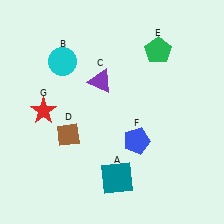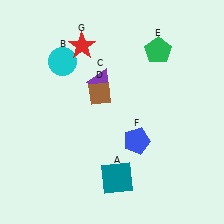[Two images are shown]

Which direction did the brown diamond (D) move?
The brown diamond (D) moved up.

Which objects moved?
The objects that moved are: the brown diamond (D), the red star (G).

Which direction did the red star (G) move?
The red star (G) moved up.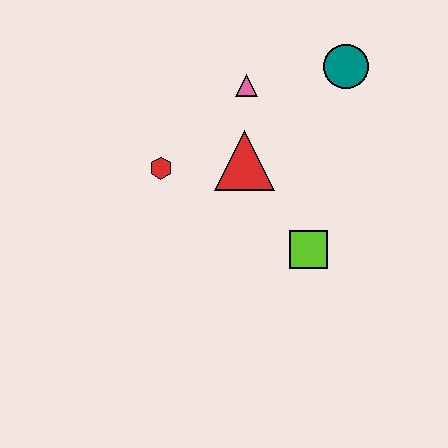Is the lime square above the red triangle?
No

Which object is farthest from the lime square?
The teal circle is farthest from the lime square.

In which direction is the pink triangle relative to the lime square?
The pink triangle is above the lime square.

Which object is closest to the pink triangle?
The red triangle is closest to the pink triangle.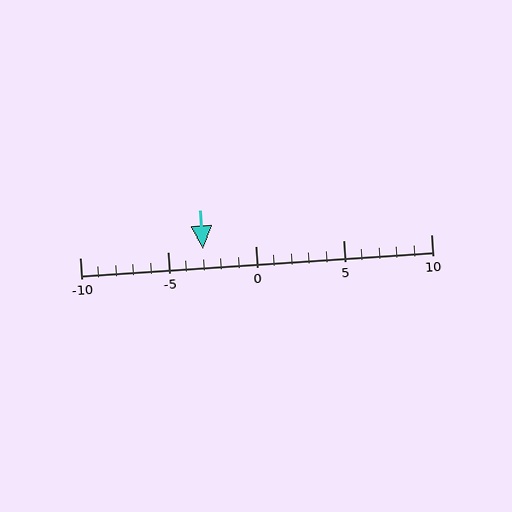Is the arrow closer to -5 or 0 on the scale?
The arrow is closer to -5.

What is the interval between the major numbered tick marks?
The major tick marks are spaced 5 units apart.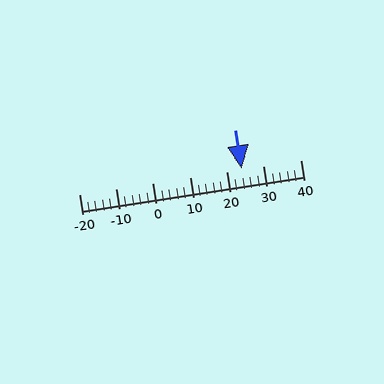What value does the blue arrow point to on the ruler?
The blue arrow points to approximately 24.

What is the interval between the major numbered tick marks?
The major tick marks are spaced 10 units apart.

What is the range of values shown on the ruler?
The ruler shows values from -20 to 40.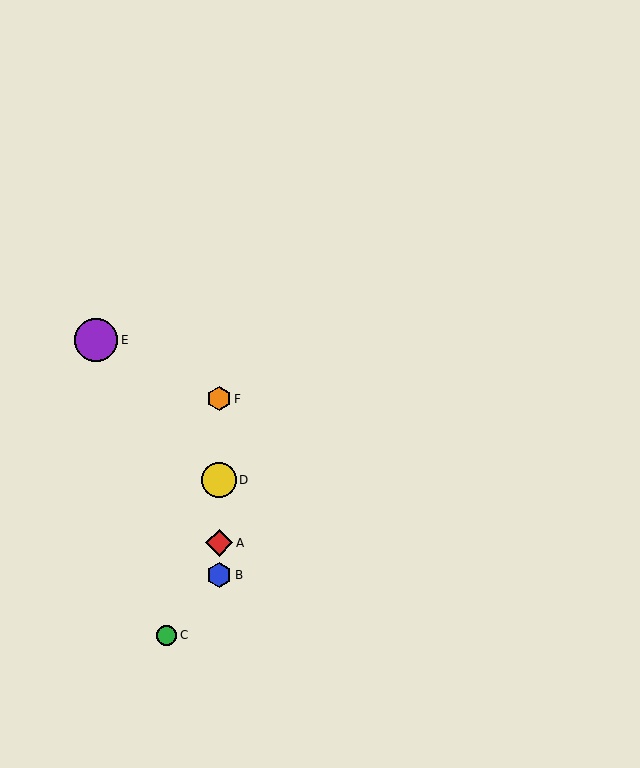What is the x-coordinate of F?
Object F is at x≈219.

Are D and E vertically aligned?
No, D is at x≈219 and E is at x≈96.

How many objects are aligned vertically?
4 objects (A, B, D, F) are aligned vertically.